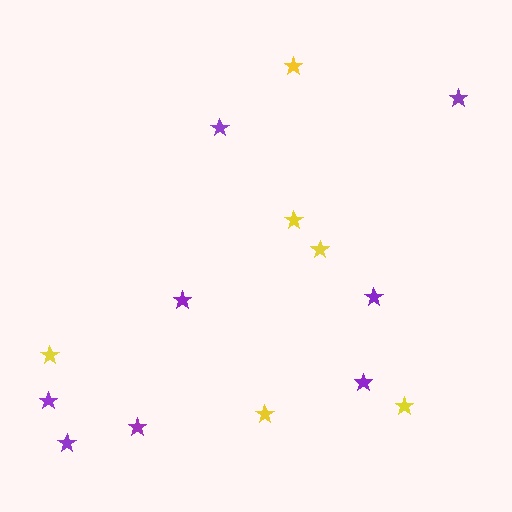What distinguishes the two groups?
There are 2 groups: one group of yellow stars (6) and one group of purple stars (8).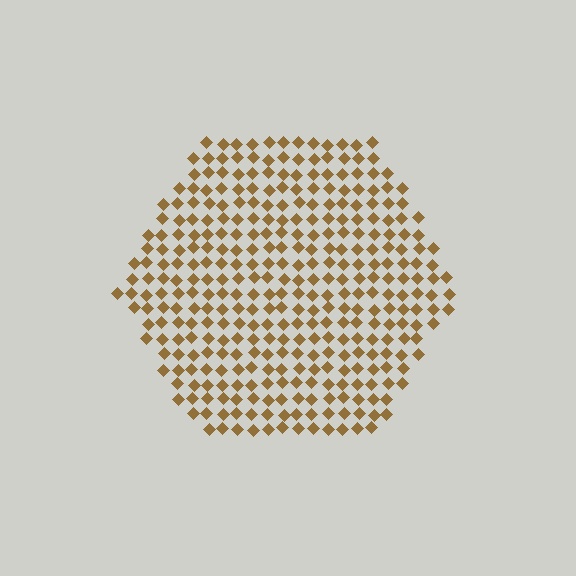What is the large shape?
The large shape is a hexagon.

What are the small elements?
The small elements are diamonds.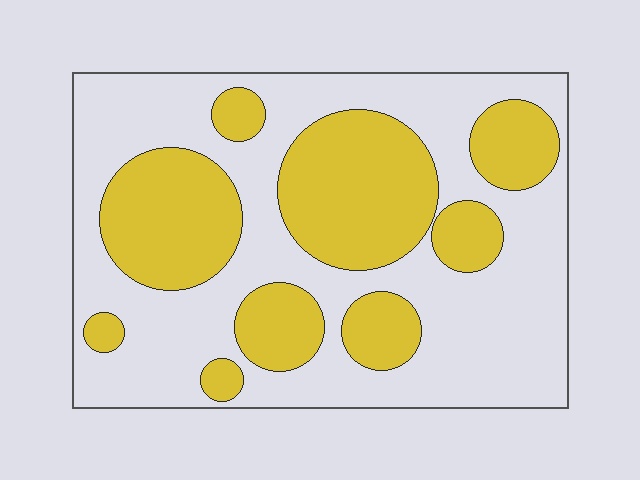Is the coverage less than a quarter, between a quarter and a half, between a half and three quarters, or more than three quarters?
Between a quarter and a half.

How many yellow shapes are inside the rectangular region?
9.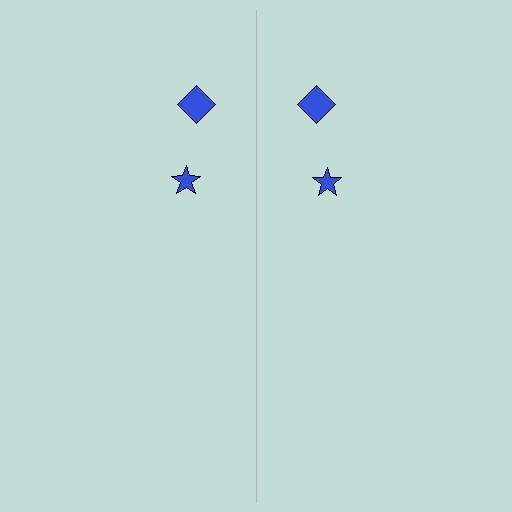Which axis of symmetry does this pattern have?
The pattern has a vertical axis of symmetry running through the center of the image.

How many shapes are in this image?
There are 4 shapes in this image.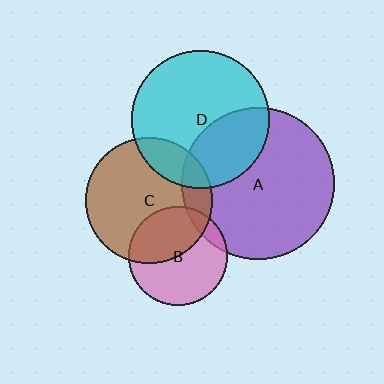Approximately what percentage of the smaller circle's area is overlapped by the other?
Approximately 10%.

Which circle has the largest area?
Circle A (purple).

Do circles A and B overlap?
Yes.